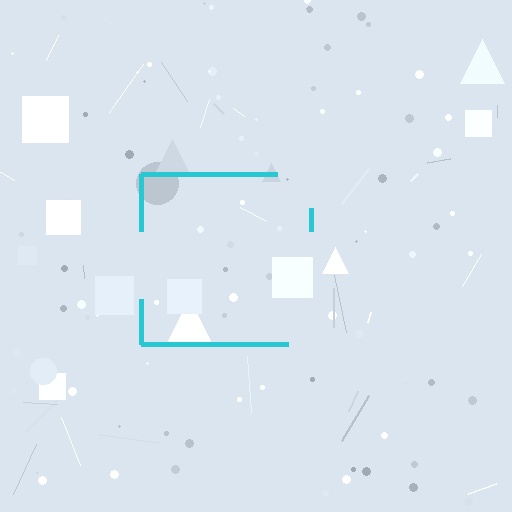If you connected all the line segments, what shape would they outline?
They would outline a square.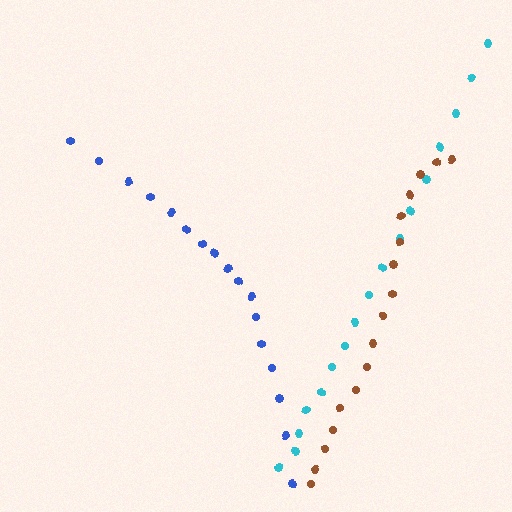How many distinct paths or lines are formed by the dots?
There are 3 distinct paths.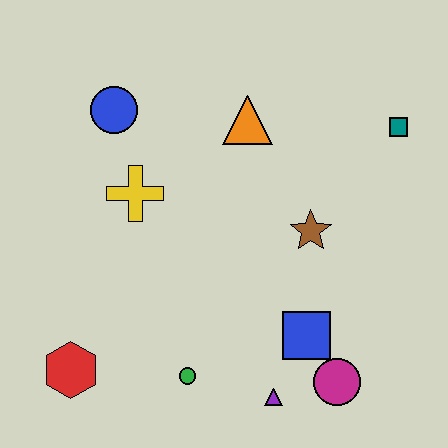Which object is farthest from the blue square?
The blue circle is farthest from the blue square.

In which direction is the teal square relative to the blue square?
The teal square is above the blue square.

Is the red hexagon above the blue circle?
No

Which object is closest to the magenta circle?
The blue square is closest to the magenta circle.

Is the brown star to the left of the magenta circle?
Yes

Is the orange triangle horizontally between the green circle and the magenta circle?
Yes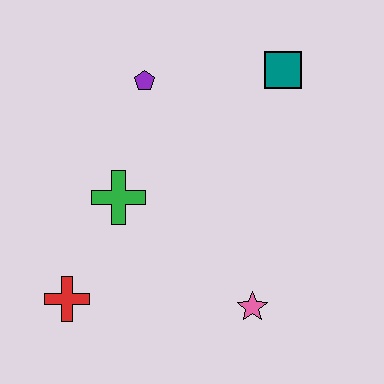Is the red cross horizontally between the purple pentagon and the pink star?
No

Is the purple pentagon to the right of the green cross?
Yes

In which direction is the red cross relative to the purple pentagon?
The red cross is below the purple pentagon.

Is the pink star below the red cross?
Yes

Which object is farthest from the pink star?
The purple pentagon is farthest from the pink star.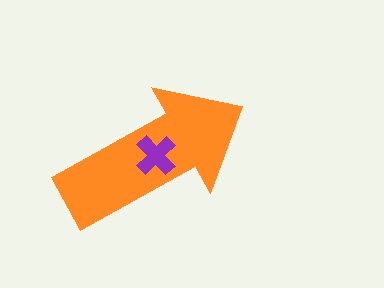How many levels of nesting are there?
2.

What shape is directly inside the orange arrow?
The purple cross.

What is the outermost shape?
The orange arrow.